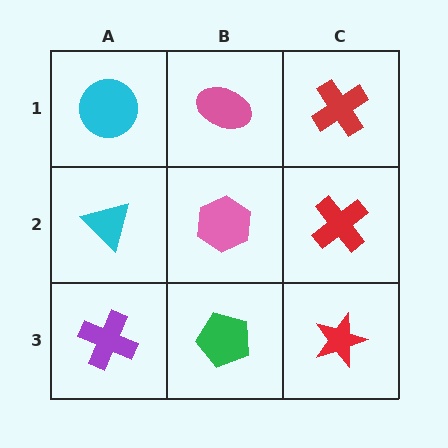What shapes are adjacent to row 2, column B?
A pink ellipse (row 1, column B), a green pentagon (row 3, column B), a cyan triangle (row 2, column A), a red cross (row 2, column C).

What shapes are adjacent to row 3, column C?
A red cross (row 2, column C), a green pentagon (row 3, column B).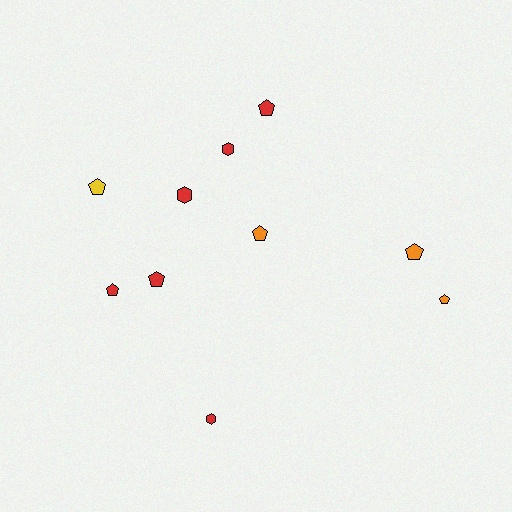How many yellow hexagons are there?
There are no yellow hexagons.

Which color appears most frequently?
Red, with 6 objects.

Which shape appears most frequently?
Pentagon, with 7 objects.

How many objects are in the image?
There are 10 objects.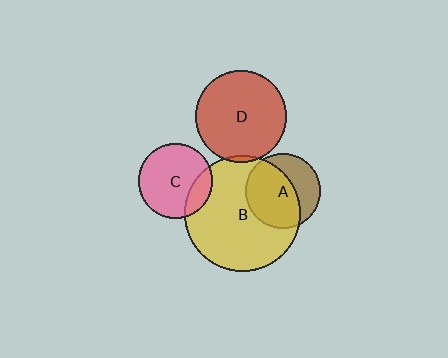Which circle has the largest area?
Circle B (yellow).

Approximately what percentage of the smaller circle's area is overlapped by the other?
Approximately 20%.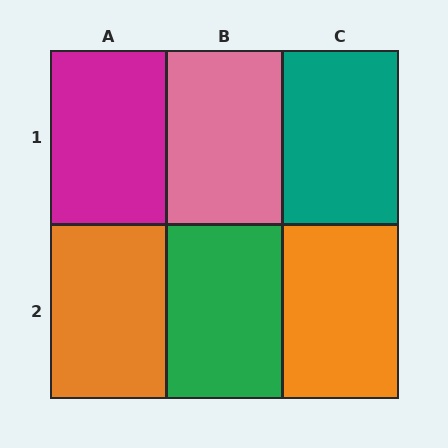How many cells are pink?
1 cell is pink.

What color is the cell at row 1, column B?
Pink.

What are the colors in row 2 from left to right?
Orange, green, orange.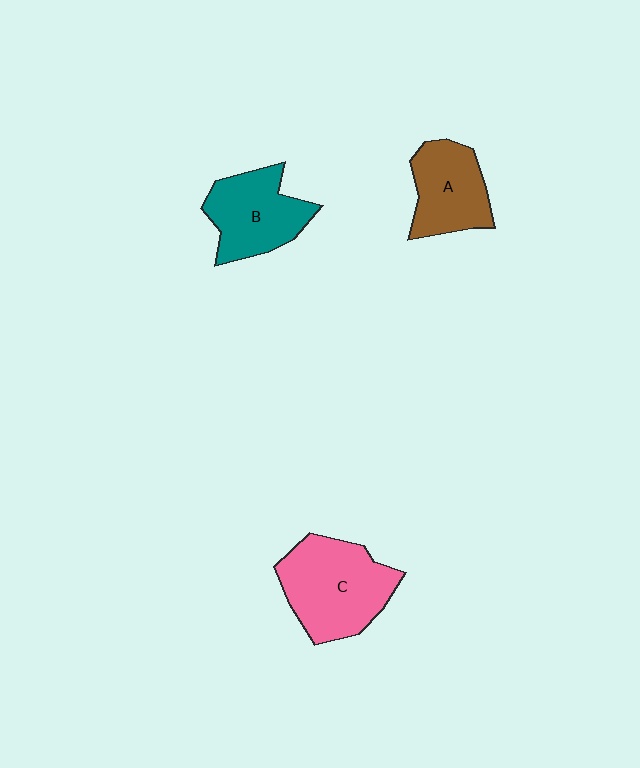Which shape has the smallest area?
Shape A (brown).